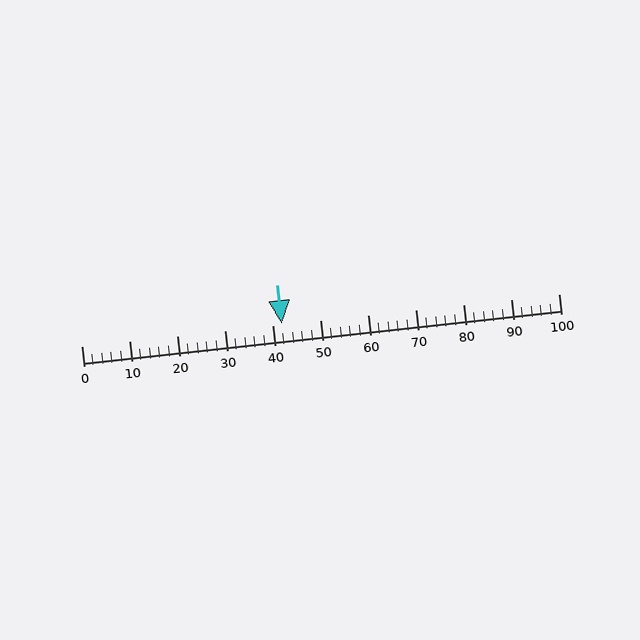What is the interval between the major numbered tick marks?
The major tick marks are spaced 10 units apart.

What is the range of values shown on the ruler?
The ruler shows values from 0 to 100.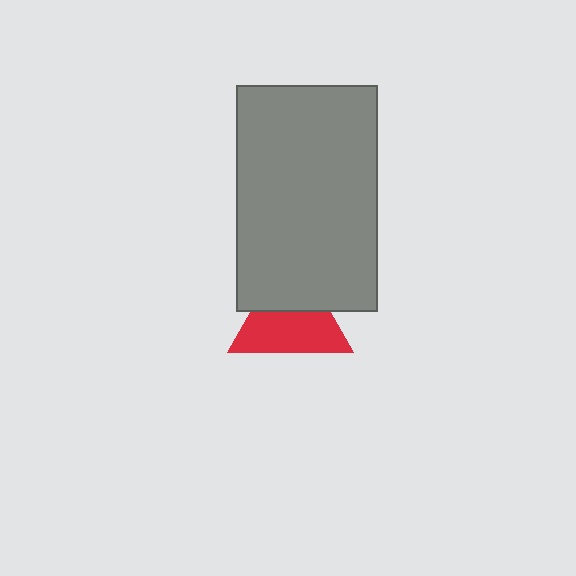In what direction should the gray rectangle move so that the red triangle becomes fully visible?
The gray rectangle should move up. That is the shortest direction to clear the overlap and leave the red triangle fully visible.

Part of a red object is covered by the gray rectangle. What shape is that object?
It is a triangle.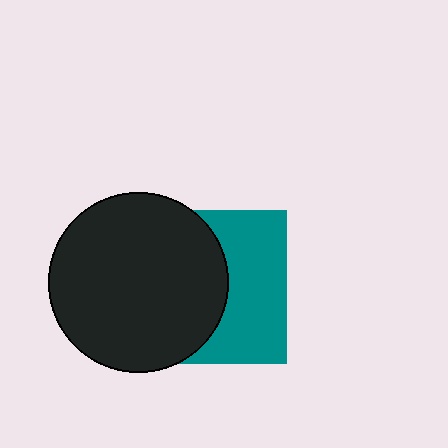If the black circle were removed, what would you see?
You would see the complete teal square.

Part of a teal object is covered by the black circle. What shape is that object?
It is a square.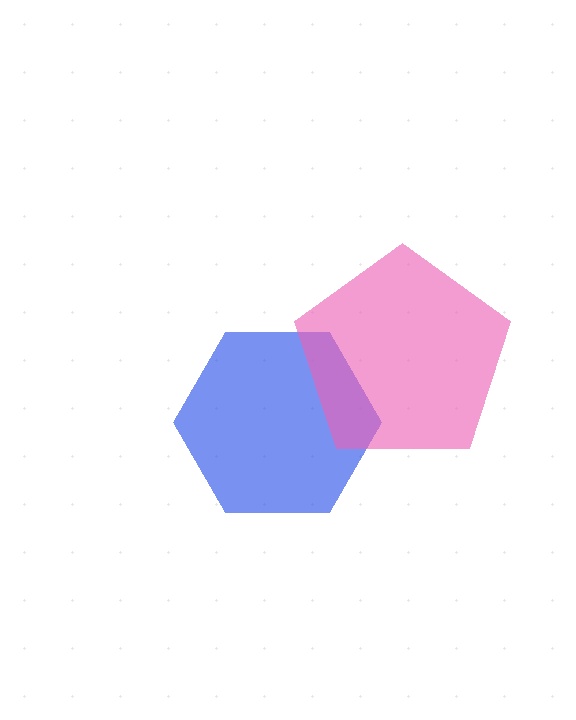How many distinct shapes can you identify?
There are 2 distinct shapes: a blue hexagon, a pink pentagon.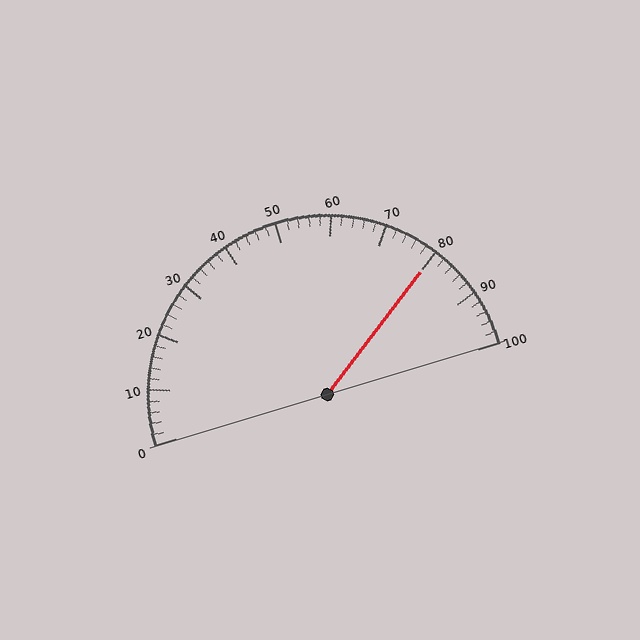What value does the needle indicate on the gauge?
The needle indicates approximately 80.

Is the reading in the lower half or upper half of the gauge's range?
The reading is in the upper half of the range (0 to 100).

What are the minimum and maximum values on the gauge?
The gauge ranges from 0 to 100.